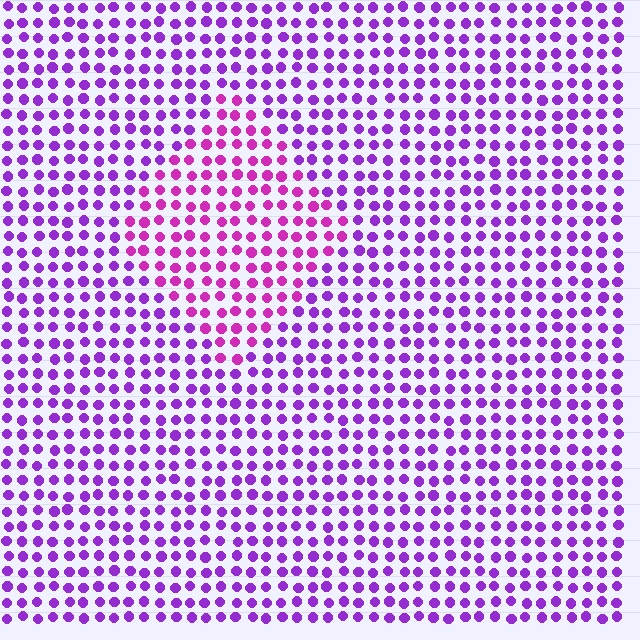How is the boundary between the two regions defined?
The boundary is defined purely by a slight shift in hue (about 31 degrees). Spacing, size, and orientation are identical on both sides.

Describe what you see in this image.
The image is filled with small purple elements in a uniform arrangement. A diamond-shaped region is visible where the elements are tinted to a slightly different hue, forming a subtle color boundary.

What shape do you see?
I see a diamond.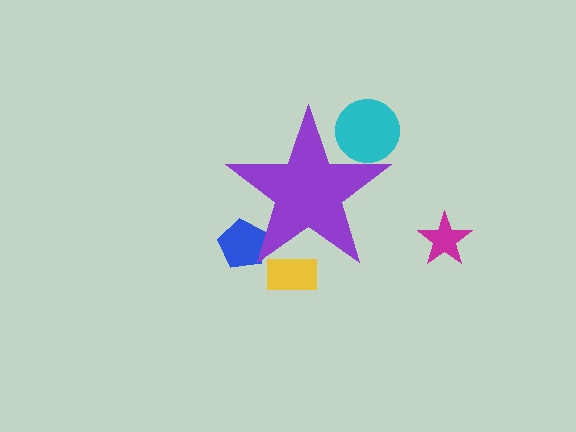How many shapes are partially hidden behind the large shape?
3 shapes are partially hidden.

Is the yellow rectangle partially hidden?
Yes, the yellow rectangle is partially hidden behind the purple star.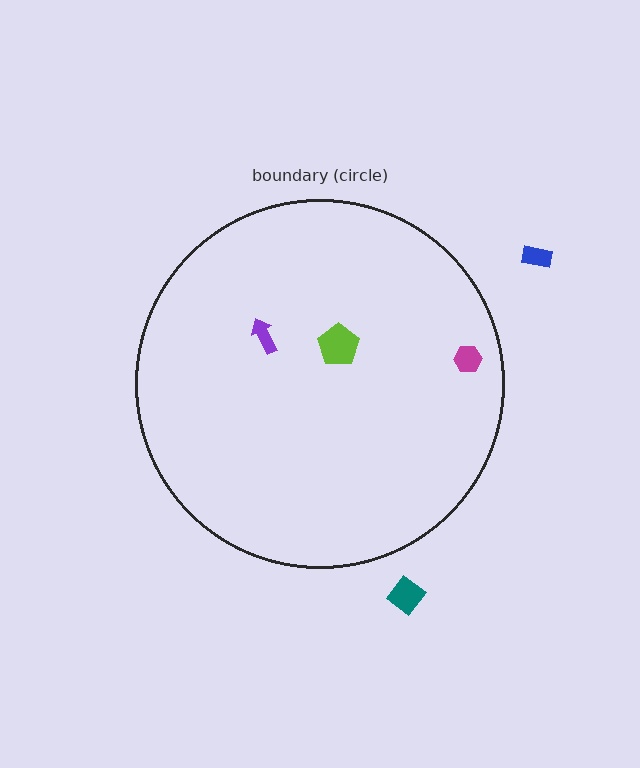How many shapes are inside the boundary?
3 inside, 2 outside.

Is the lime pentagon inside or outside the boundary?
Inside.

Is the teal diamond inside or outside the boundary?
Outside.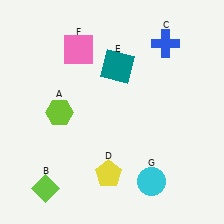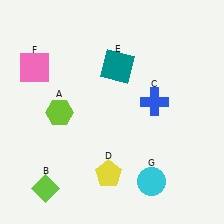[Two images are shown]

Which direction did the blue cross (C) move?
The blue cross (C) moved down.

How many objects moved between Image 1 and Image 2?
2 objects moved between the two images.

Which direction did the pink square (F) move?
The pink square (F) moved left.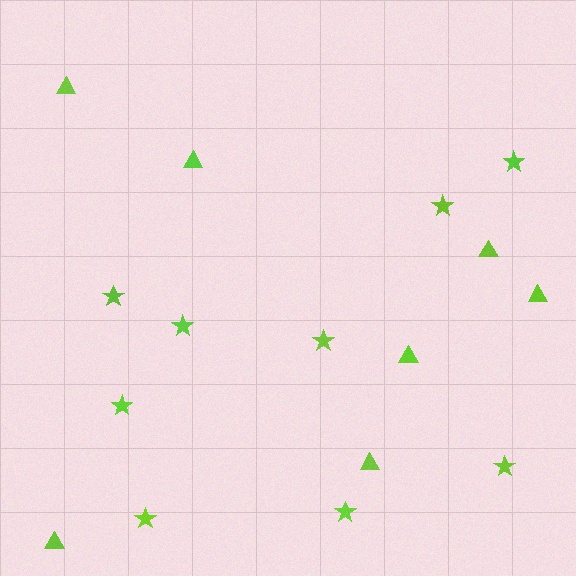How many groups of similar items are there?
There are 2 groups: one group of stars (9) and one group of triangles (7).